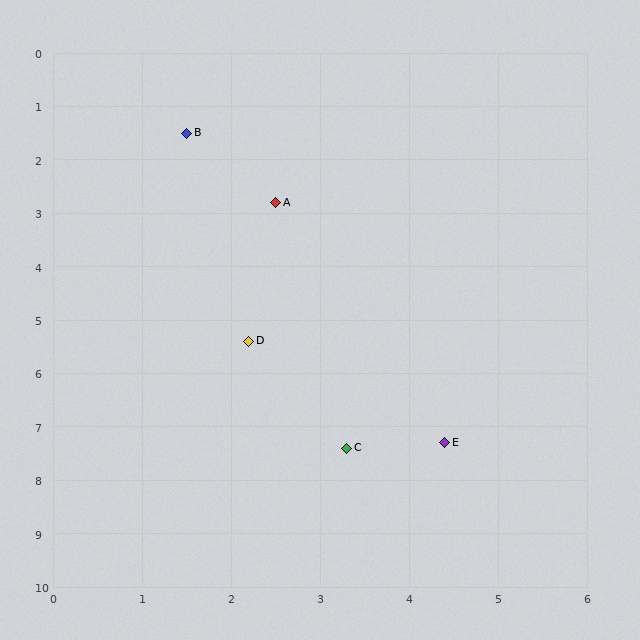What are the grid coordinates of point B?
Point B is at approximately (1.5, 1.5).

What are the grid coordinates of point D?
Point D is at approximately (2.2, 5.4).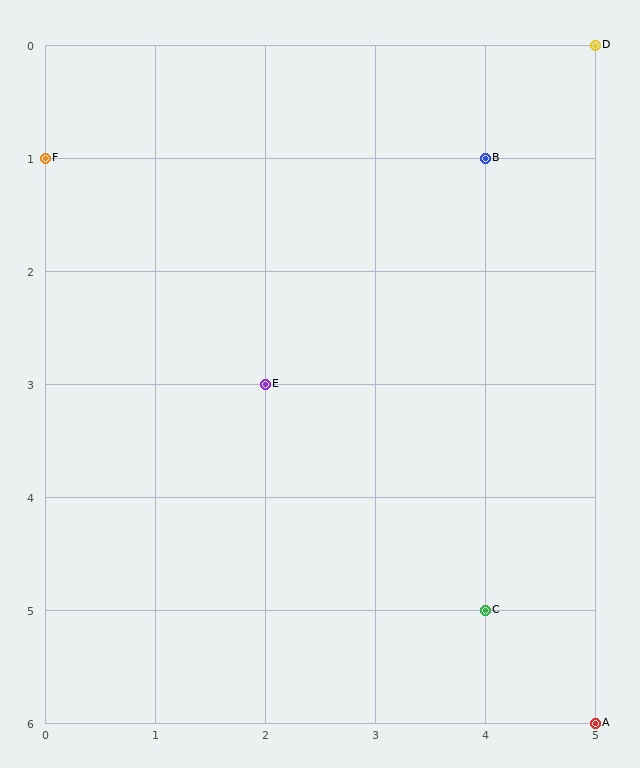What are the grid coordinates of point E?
Point E is at grid coordinates (2, 3).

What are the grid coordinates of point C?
Point C is at grid coordinates (4, 5).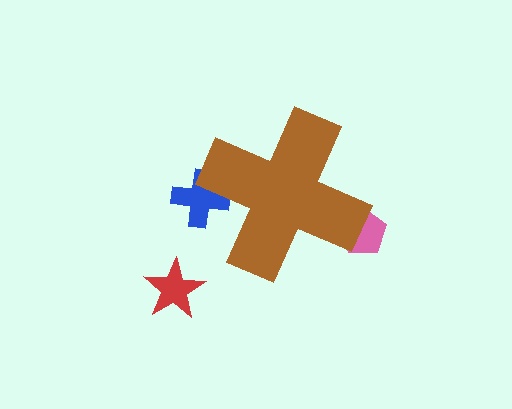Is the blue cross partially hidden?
Yes, the blue cross is partially hidden behind the brown cross.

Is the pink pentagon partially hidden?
Yes, the pink pentagon is partially hidden behind the brown cross.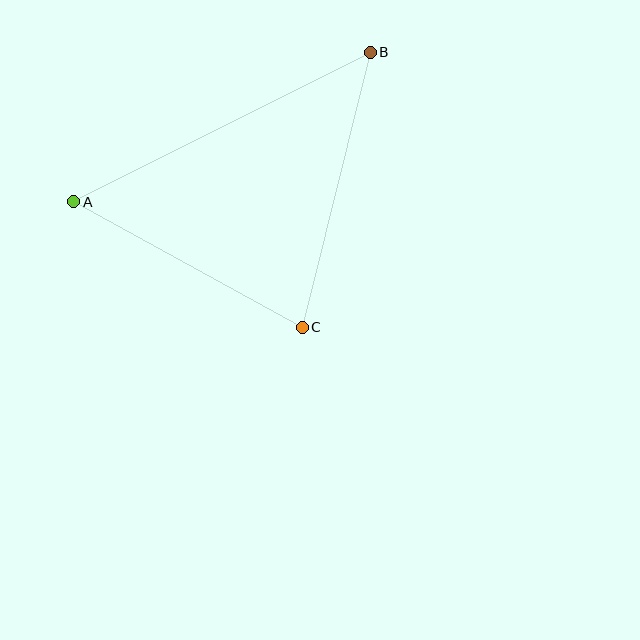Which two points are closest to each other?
Points A and C are closest to each other.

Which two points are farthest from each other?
Points A and B are farthest from each other.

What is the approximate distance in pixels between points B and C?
The distance between B and C is approximately 283 pixels.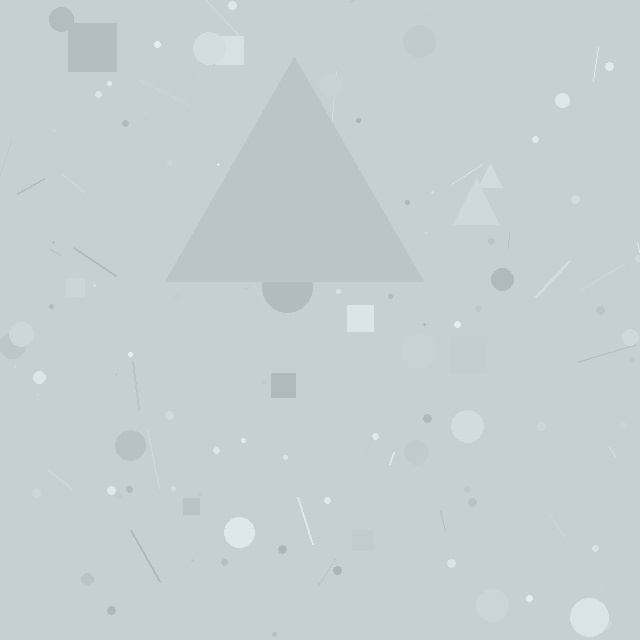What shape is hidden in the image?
A triangle is hidden in the image.